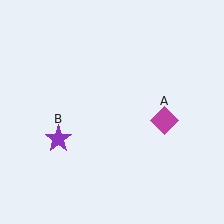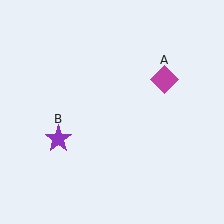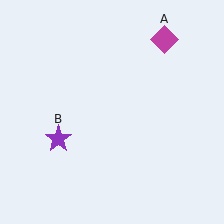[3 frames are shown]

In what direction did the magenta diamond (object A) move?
The magenta diamond (object A) moved up.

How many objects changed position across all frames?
1 object changed position: magenta diamond (object A).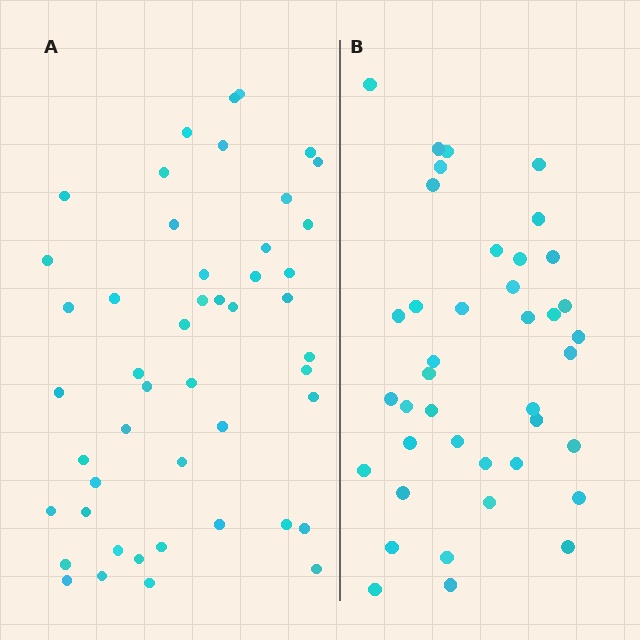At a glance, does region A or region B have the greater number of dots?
Region A (the left region) has more dots.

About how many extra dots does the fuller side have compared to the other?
Region A has roughly 8 or so more dots than region B.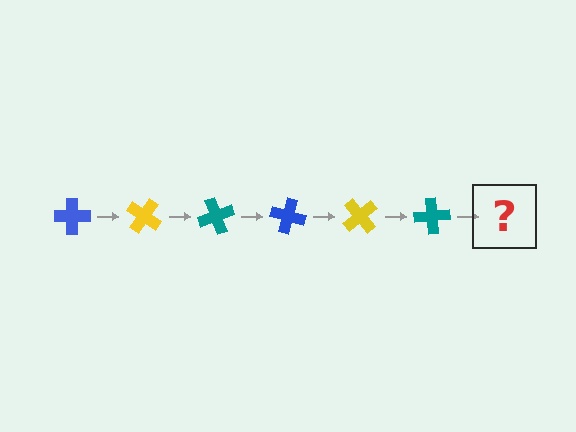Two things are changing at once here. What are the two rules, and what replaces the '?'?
The two rules are that it rotates 35 degrees each step and the color cycles through blue, yellow, and teal. The '?' should be a blue cross, rotated 210 degrees from the start.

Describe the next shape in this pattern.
It should be a blue cross, rotated 210 degrees from the start.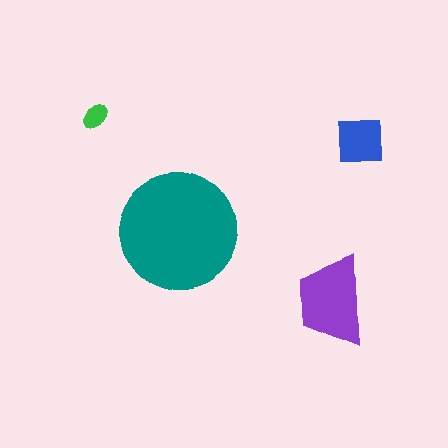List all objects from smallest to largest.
The green ellipse, the blue square, the purple trapezoid, the teal circle.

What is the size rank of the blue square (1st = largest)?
3rd.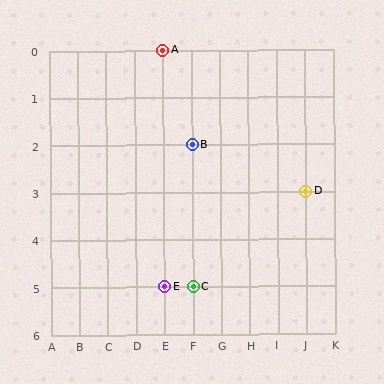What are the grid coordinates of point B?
Point B is at grid coordinates (F, 2).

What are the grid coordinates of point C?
Point C is at grid coordinates (F, 5).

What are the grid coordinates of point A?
Point A is at grid coordinates (E, 0).